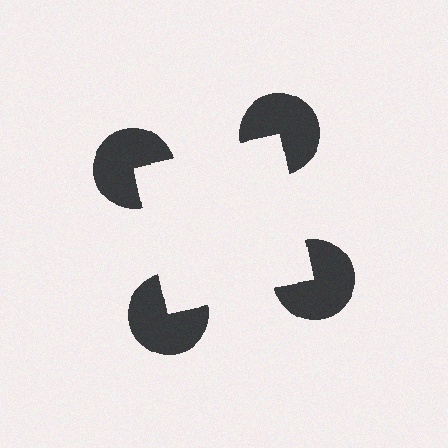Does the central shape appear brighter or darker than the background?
It typically appears slightly brighter than the background, even though no actual brightness change is drawn.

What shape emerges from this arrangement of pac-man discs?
An illusory square — its edges are inferred from the aligned wedge cuts in the pac-man discs, not physically drawn.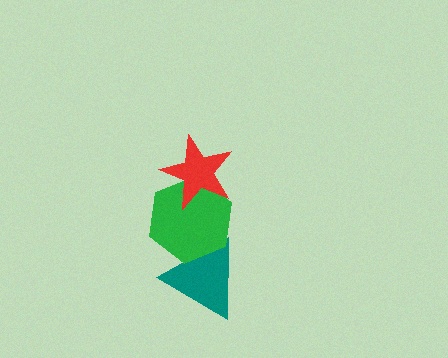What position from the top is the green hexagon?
The green hexagon is 2nd from the top.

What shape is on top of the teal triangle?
The green hexagon is on top of the teal triangle.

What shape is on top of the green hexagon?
The red star is on top of the green hexagon.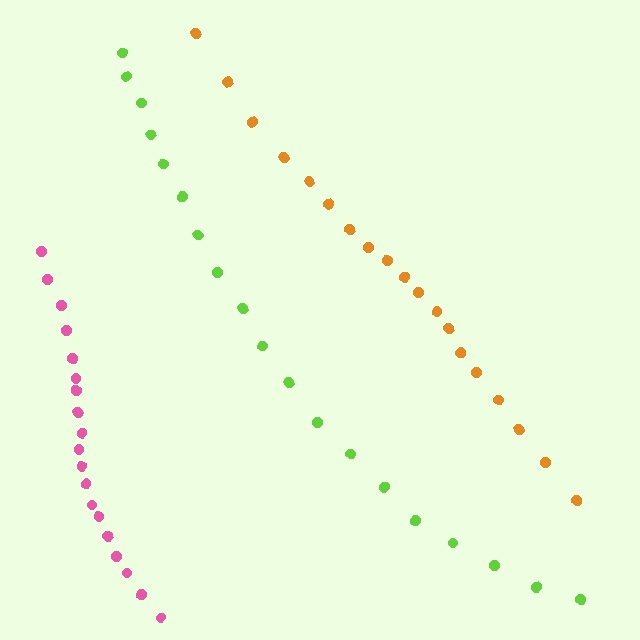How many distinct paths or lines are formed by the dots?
There are 3 distinct paths.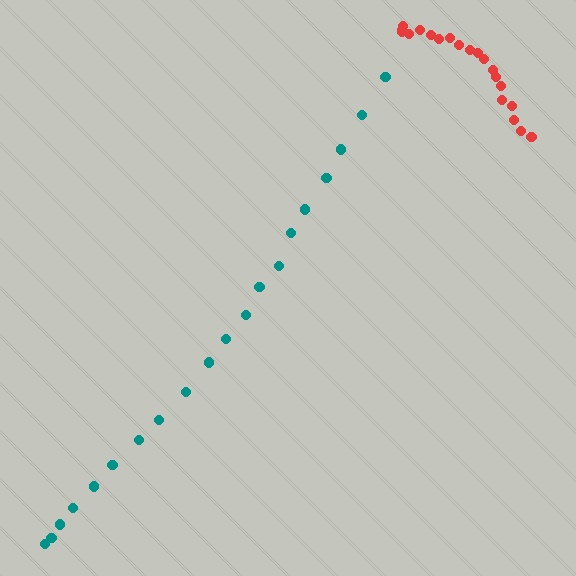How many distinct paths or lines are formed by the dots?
There are 2 distinct paths.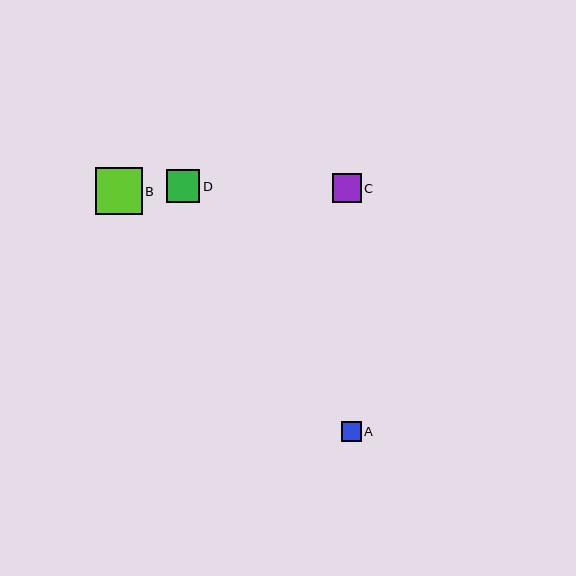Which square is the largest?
Square B is the largest with a size of approximately 47 pixels.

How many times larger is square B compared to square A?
Square B is approximately 2.4 times the size of square A.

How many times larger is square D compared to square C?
Square D is approximately 1.1 times the size of square C.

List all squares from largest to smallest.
From largest to smallest: B, D, C, A.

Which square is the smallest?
Square A is the smallest with a size of approximately 20 pixels.